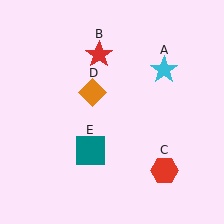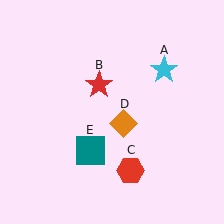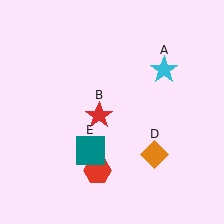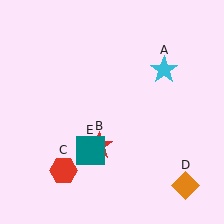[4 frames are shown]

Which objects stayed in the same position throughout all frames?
Cyan star (object A) and teal square (object E) remained stationary.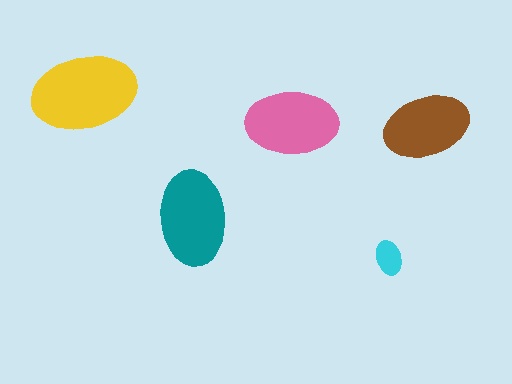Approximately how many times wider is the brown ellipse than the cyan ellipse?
About 2.5 times wider.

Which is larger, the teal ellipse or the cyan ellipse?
The teal one.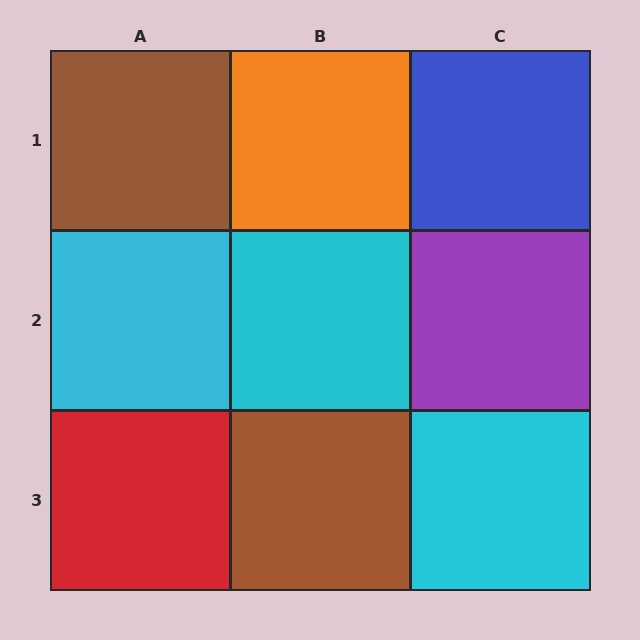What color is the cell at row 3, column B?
Brown.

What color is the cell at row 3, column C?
Cyan.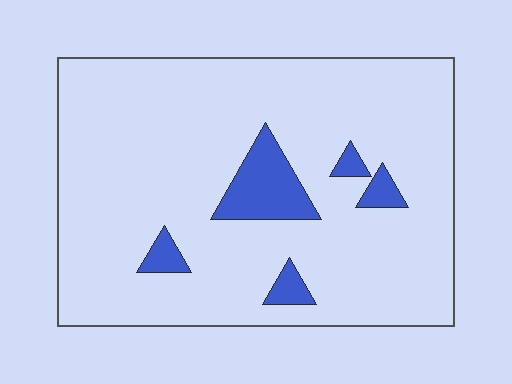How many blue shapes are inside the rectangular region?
5.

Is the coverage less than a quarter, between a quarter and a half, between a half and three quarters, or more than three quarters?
Less than a quarter.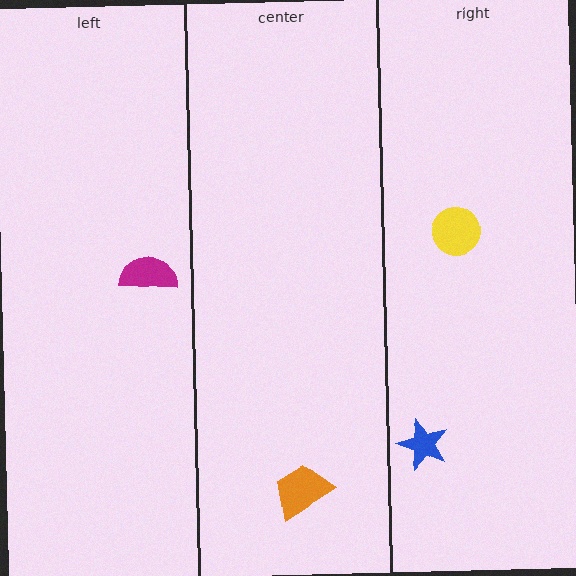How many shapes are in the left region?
1.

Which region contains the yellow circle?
The right region.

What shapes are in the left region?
The magenta semicircle.